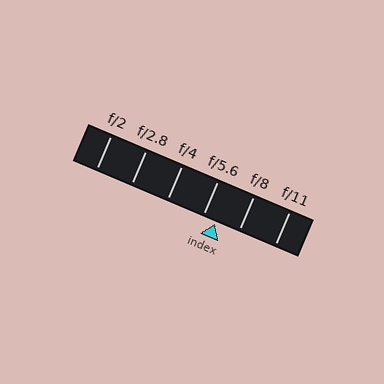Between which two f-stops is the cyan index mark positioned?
The index mark is between f/5.6 and f/8.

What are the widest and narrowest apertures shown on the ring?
The widest aperture shown is f/2 and the narrowest is f/11.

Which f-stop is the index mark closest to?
The index mark is closest to f/5.6.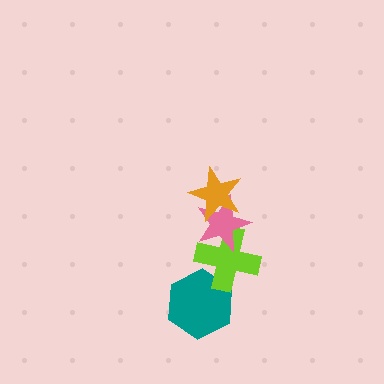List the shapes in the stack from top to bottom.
From top to bottom: the orange star, the pink star, the lime cross, the teal hexagon.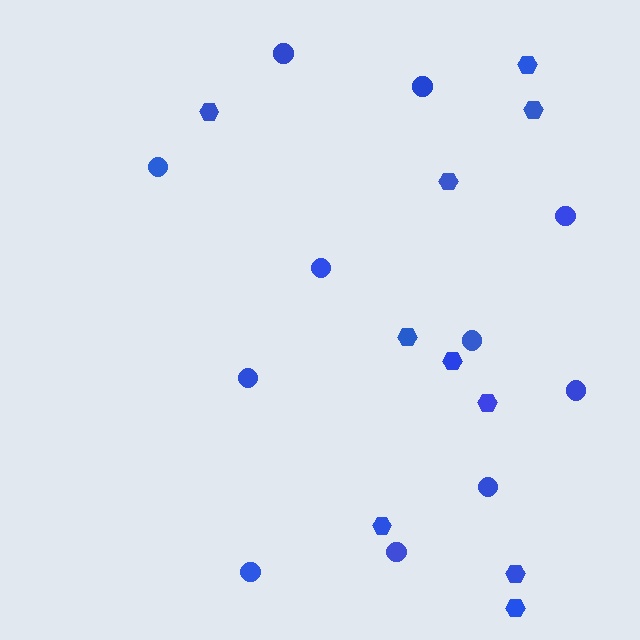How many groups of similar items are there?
There are 2 groups: one group of circles (11) and one group of hexagons (10).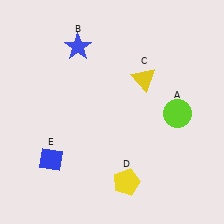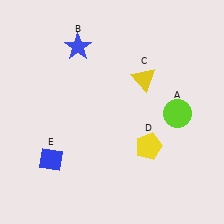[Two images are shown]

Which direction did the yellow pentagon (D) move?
The yellow pentagon (D) moved up.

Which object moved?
The yellow pentagon (D) moved up.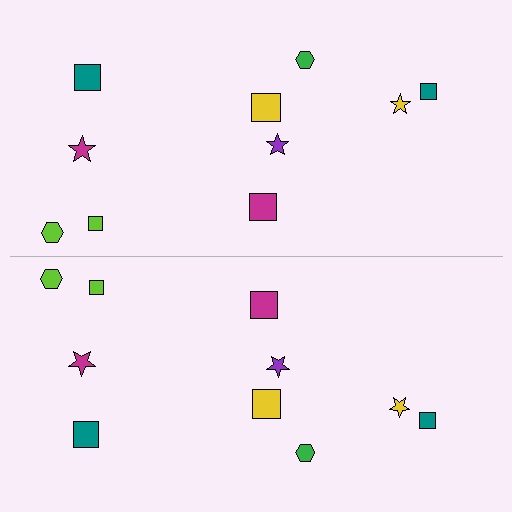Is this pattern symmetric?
Yes, this pattern has bilateral (reflection) symmetry.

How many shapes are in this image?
There are 20 shapes in this image.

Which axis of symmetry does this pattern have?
The pattern has a horizontal axis of symmetry running through the center of the image.